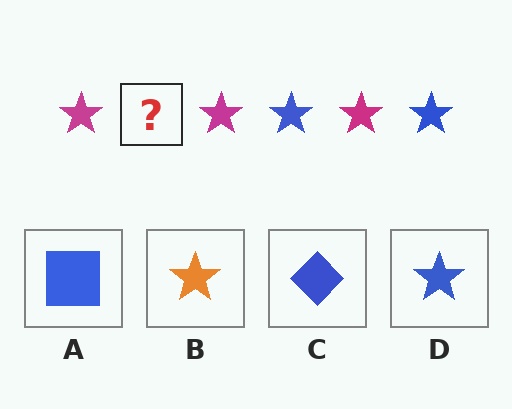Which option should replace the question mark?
Option D.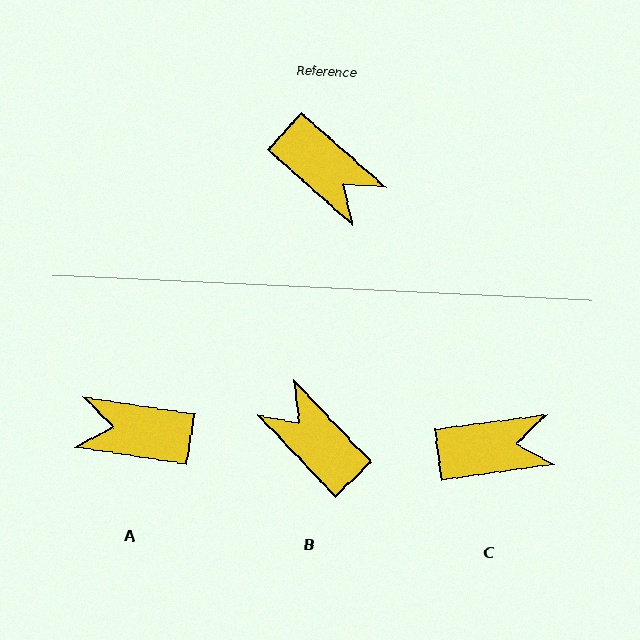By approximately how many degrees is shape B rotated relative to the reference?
Approximately 175 degrees counter-clockwise.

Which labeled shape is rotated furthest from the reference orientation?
B, about 175 degrees away.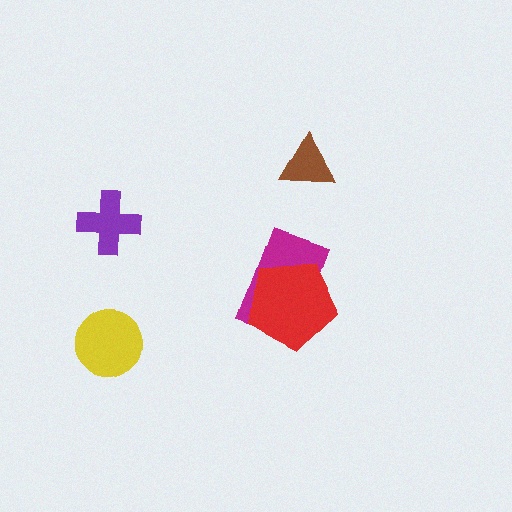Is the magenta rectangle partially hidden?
Yes, it is partially covered by another shape.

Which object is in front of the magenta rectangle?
The red pentagon is in front of the magenta rectangle.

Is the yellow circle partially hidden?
No, no other shape covers it.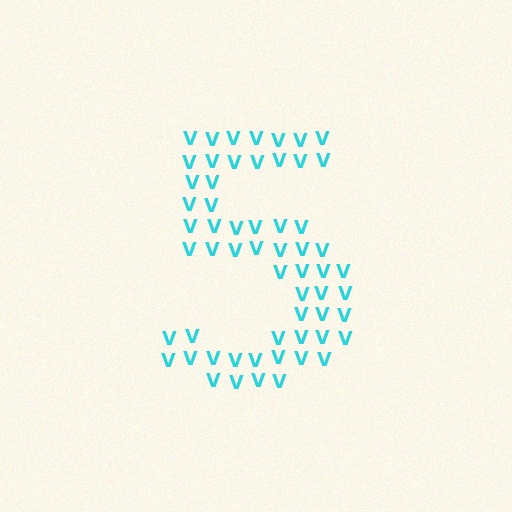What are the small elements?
The small elements are letter V's.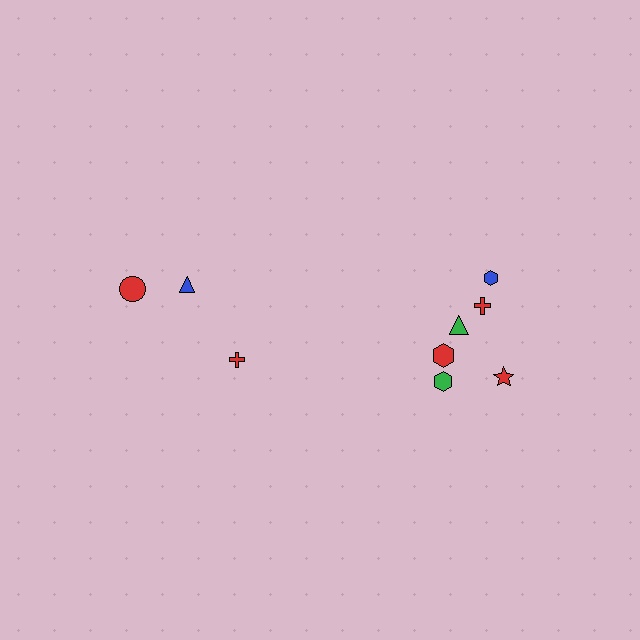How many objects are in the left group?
There are 3 objects.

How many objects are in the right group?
There are 6 objects.